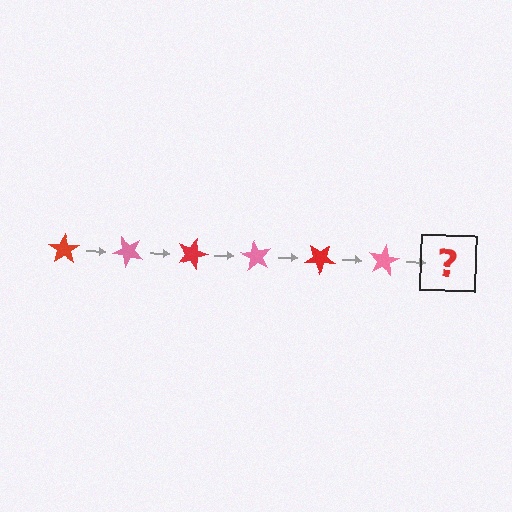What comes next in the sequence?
The next element should be a red star, rotated 270 degrees from the start.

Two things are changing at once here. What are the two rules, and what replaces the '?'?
The two rules are that it rotates 45 degrees each step and the color cycles through red and pink. The '?' should be a red star, rotated 270 degrees from the start.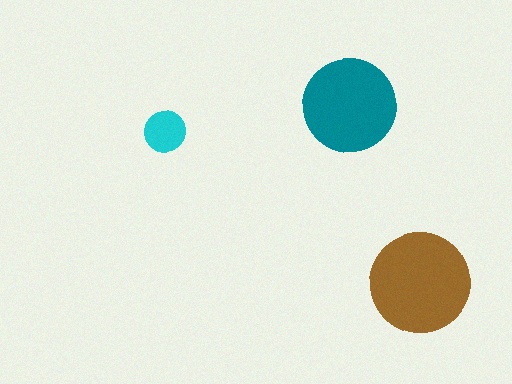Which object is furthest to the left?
The cyan circle is leftmost.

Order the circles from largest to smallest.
the brown one, the teal one, the cyan one.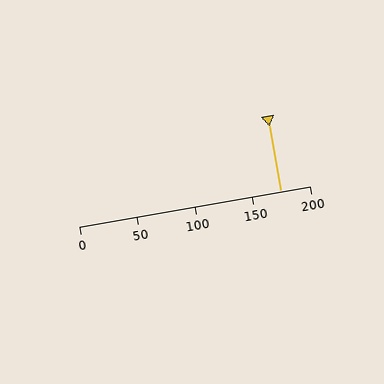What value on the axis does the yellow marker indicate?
The marker indicates approximately 175.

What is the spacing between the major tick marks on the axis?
The major ticks are spaced 50 apart.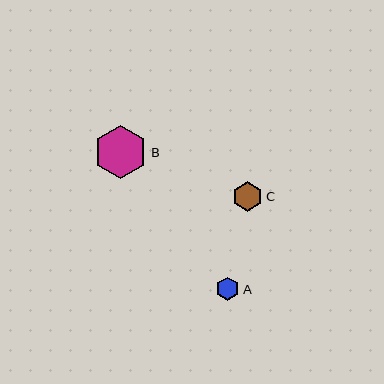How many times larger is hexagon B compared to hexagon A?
Hexagon B is approximately 2.3 times the size of hexagon A.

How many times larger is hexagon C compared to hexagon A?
Hexagon C is approximately 1.3 times the size of hexagon A.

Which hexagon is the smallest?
Hexagon A is the smallest with a size of approximately 24 pixels.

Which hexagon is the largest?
Hexagon B is the largest with a size of approximately 53 pixels.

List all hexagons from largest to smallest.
From largest to smallest: B, C, A.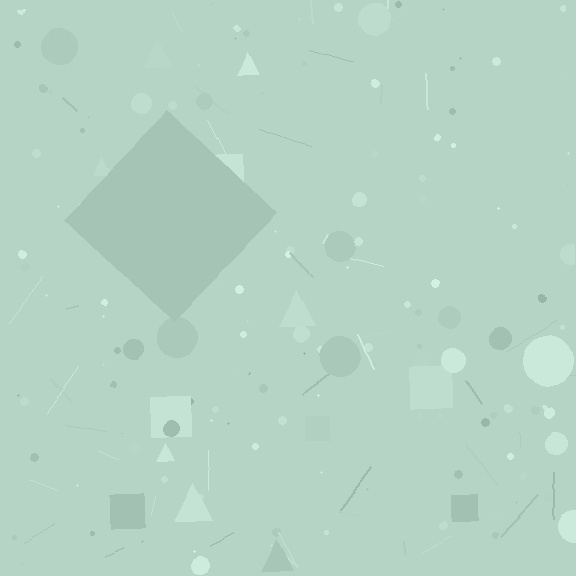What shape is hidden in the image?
A diamond is hidden in the image.